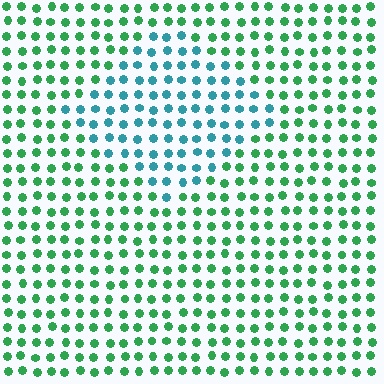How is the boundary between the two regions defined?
The boundary is defined purely by a slight shift in hue (about 50 degrees). Spacing, size, and orientation are identical on both sides.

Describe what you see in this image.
The image is filled with small green elements in a uniform arrangement. A diamond-shaped region is visible where the elements are tinted to a slightly different hue, forming a subtle color boundary.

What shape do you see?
I see a diamond.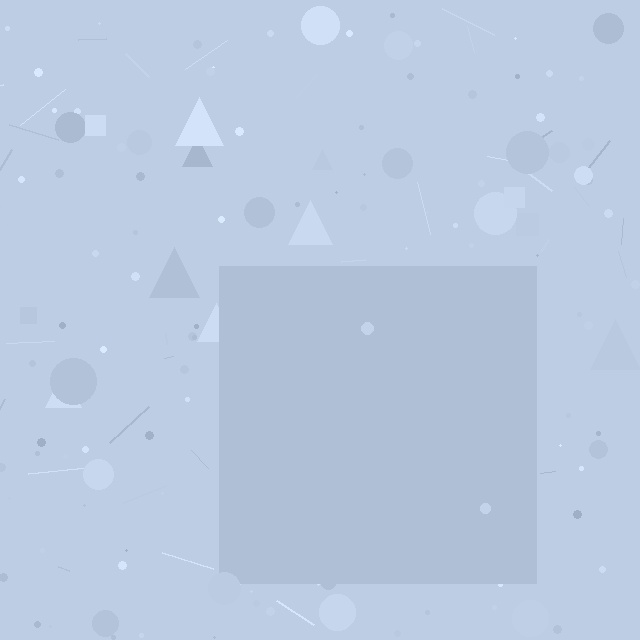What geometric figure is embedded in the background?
A square is embedded in the background.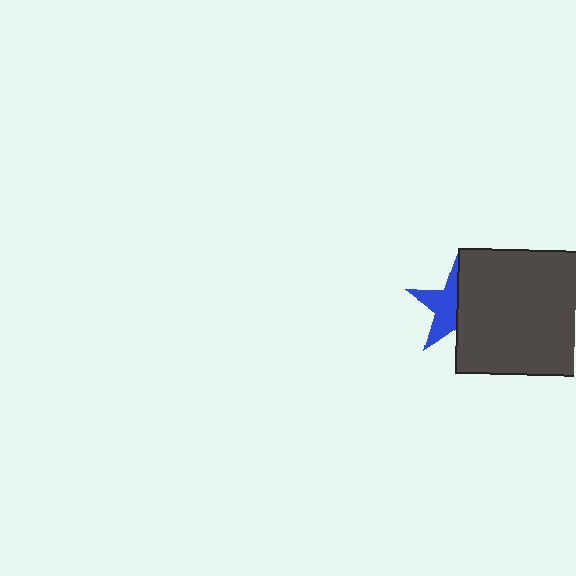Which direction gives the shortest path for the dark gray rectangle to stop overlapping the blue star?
Moving right gives the shortest separation.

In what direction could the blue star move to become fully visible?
The blue star could move left. That would shift it out from behind the dark gray rectangle entirely.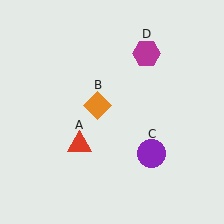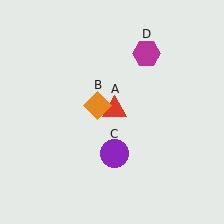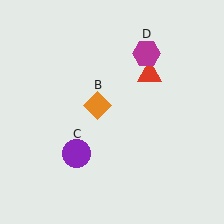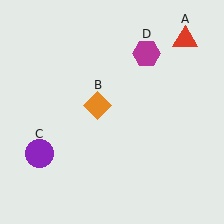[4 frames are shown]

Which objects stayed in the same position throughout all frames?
Orange diamond (object B) and magenta hexagon (object D) remained stationary.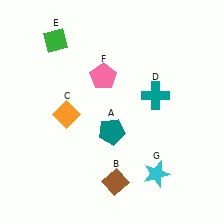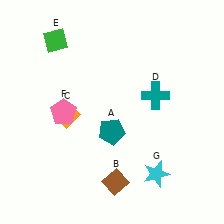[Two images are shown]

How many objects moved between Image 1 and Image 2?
1 object moved between the two images.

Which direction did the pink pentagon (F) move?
The pink pentagon (F) moved left.